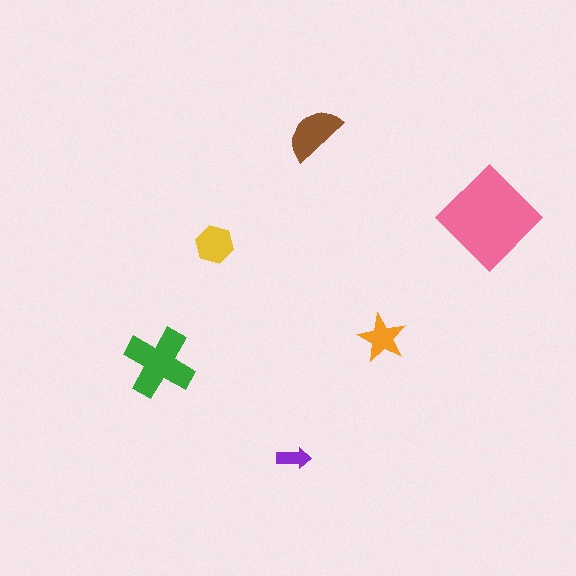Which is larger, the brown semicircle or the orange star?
The brown semicircle.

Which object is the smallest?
The purple arrow.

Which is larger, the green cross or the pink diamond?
The pink diamond.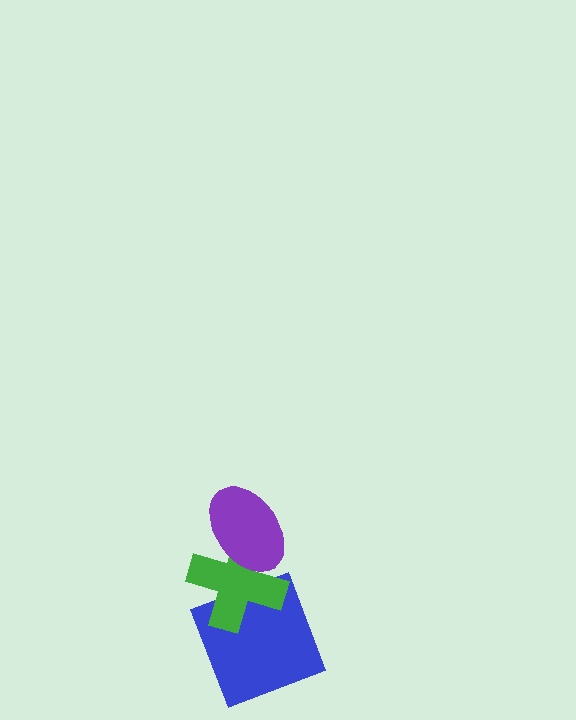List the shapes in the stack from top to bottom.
From top to bottom: the purple ellipse, the green cross, the blue square.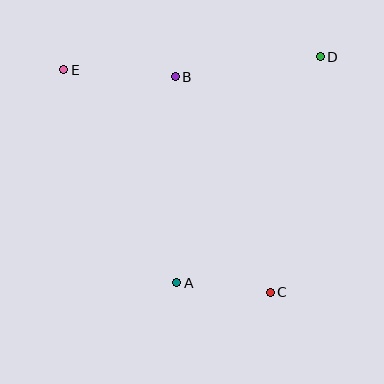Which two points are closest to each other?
Points A and C are closest to each other.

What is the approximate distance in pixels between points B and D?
The distance between B and D is approximately 146 pixels.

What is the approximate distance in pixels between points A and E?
The distance between A and E is approximately 241 pixels.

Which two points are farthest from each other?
Points C and E are farthest from each other.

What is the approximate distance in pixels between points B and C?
The distance between B and C is approximately 236 pixels.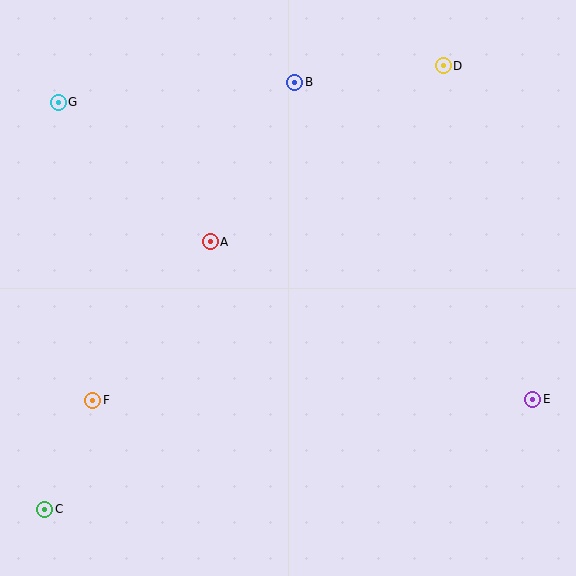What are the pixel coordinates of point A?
Point A is at (210, 242).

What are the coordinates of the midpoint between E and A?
The midpoint between E and A is at (371, 320).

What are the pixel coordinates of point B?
Point B is at (295, 82).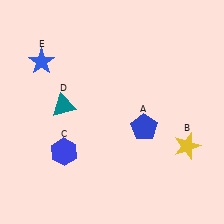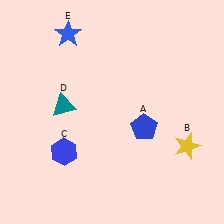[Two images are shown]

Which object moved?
The blue star (E) moved up.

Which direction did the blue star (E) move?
The blue star (E) moved up.